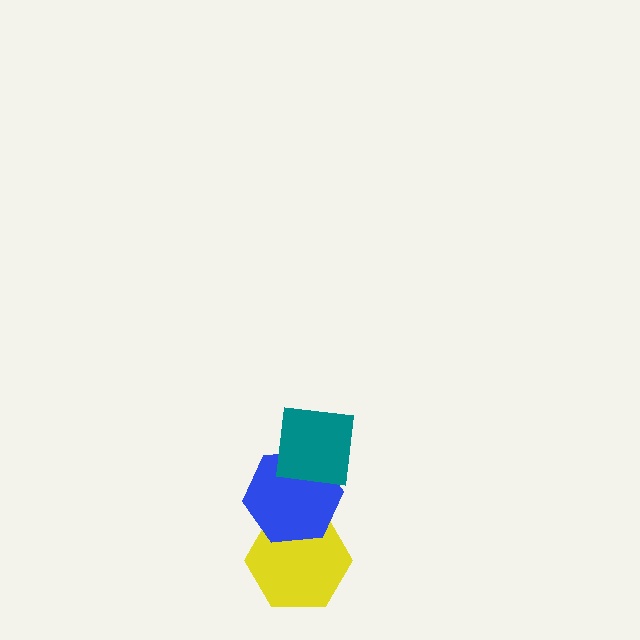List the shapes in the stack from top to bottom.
From top to bottom: the teal square, the blue hexagon, the yellow hexagon.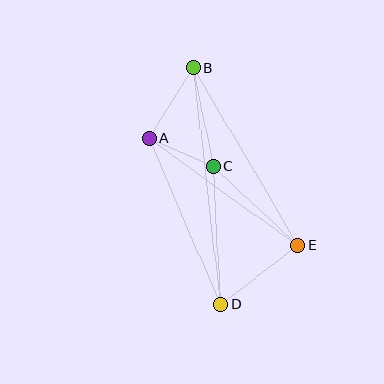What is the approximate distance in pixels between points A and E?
The distance between A and E is approximately 183 pixels.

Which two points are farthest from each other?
Points B and D are farthest from each other.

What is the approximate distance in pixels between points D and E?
The distance between D and E is approximately 97 pixels.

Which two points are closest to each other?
Points A and C are closest to each other.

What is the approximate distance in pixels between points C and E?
The distance between C and E is approximately 116 pixels.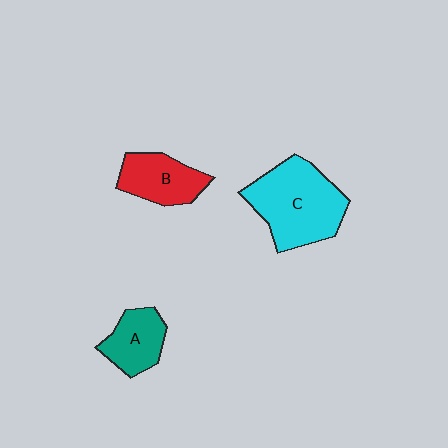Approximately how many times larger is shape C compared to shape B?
Approximately 1.8 times.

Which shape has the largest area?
Shape C (cyan).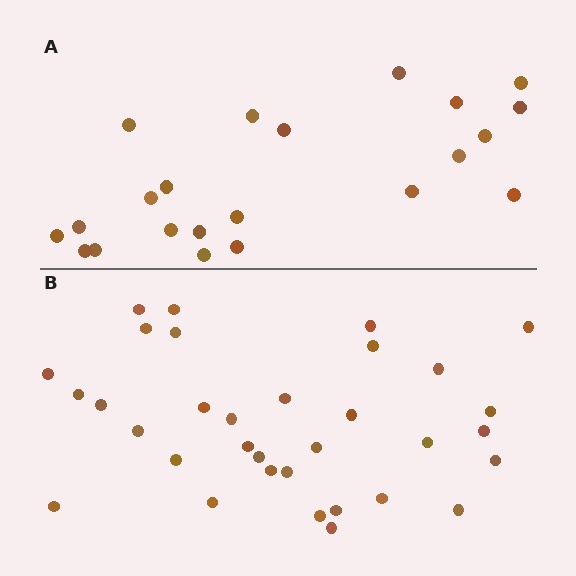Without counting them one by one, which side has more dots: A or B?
Region B (the bottom region) has more dots.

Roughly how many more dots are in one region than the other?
Region B has roughly 12 or so more dots than region A.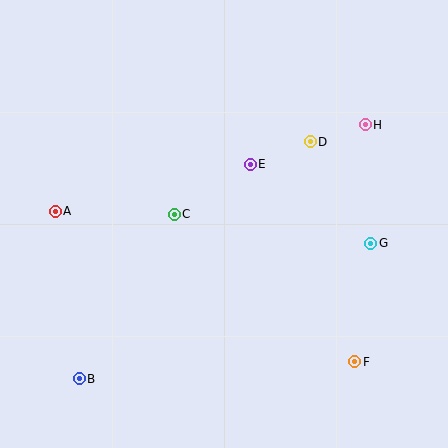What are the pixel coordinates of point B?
Point B is at (79, 379).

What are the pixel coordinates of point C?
Point C is at (174, 214).